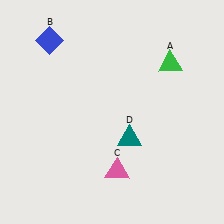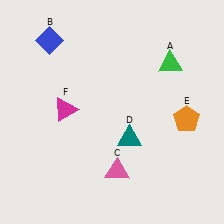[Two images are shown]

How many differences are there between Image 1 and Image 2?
There are 2 differences between the two images.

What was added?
An orange pentagon (E), a magenta triangle (F) were added in Image 2.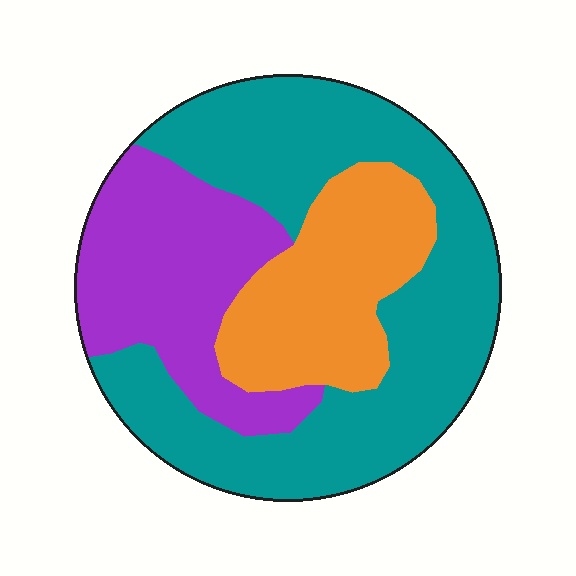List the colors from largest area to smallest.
From largest to smallest: teal, purple, orange.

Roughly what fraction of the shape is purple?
Purple takes up between a sixth and a third of the shape.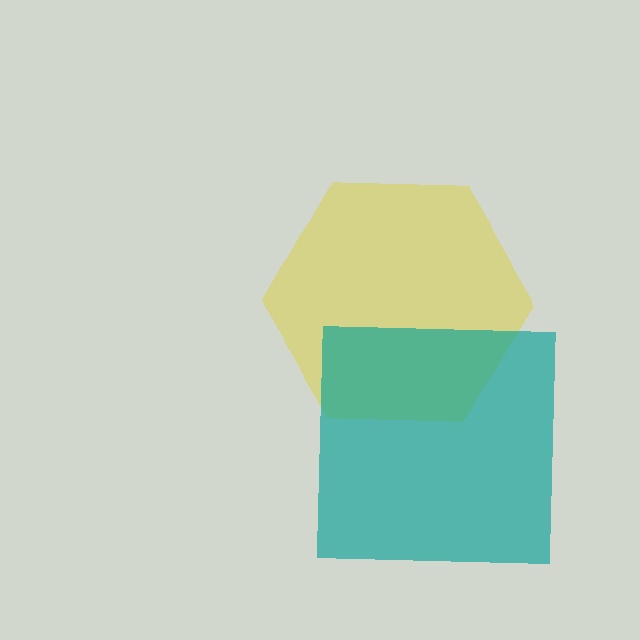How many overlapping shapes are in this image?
There are 2 overlapping shapes in the image.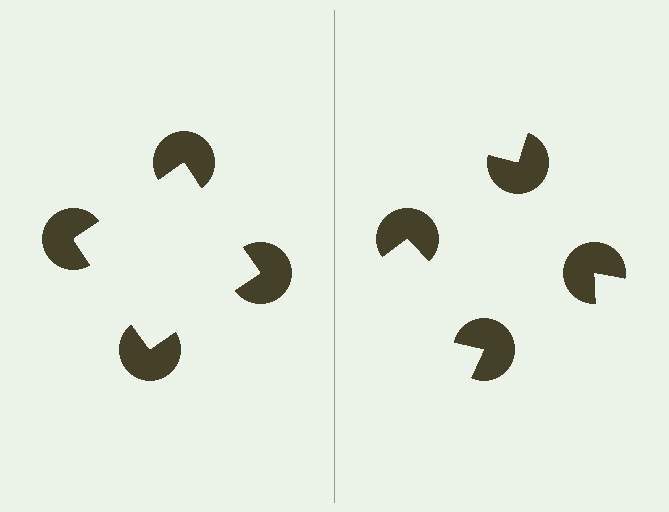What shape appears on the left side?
An illusory square.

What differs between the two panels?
The pac-man discs are positioned identically on both sides; only the wedge orientations differ. On the left they align to a square; on the right they are misaligned.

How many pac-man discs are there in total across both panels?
8 — 4 on each side.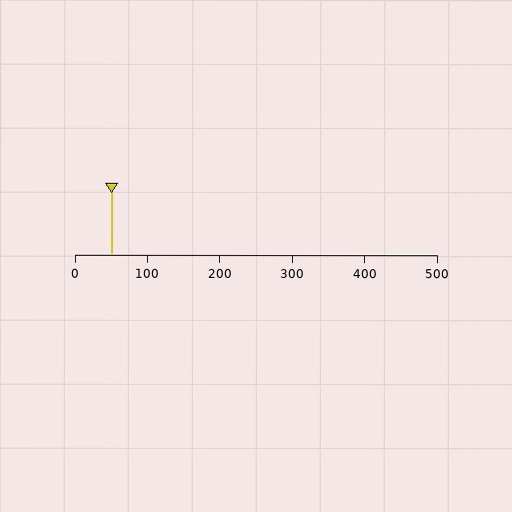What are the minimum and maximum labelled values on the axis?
The axis runs from 0 to 500.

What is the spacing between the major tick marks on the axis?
The major ticks are spaced 100 apart.